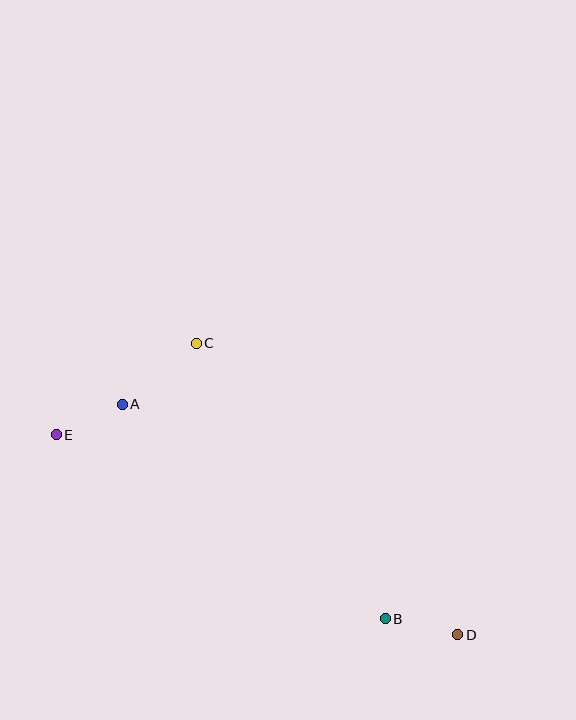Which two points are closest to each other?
Points A and E are closest to each other.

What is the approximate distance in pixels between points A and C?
The distance between A and C is approximately 96 pixels.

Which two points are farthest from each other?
Points D and E are farthest from each other.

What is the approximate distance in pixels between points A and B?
The distance between A and B is approximately 339 pixels.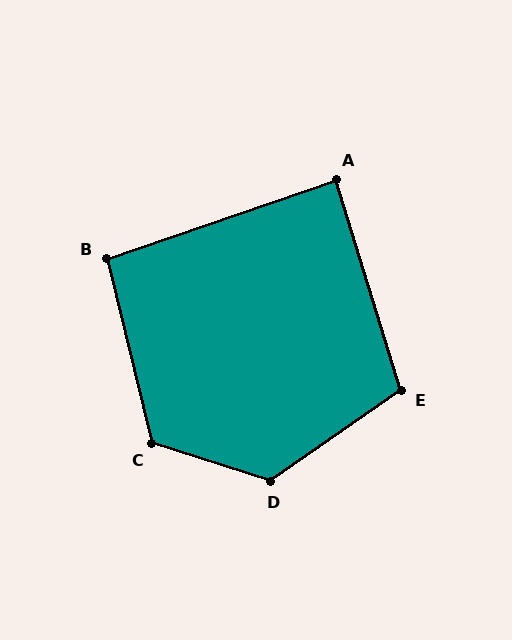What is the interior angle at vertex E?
Approximately 108 degrees (obtuse).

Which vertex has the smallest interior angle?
A, at approximately 88 degrees.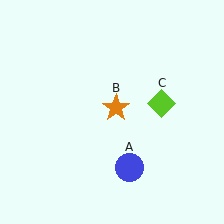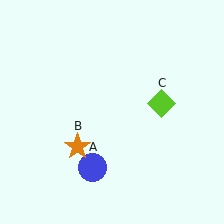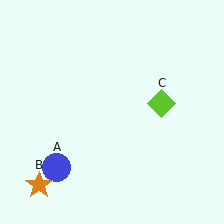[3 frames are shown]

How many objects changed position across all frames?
2 objects changed position: blue circle (object A), orange star (object B).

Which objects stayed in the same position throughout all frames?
Lime diamond (object C) remained stationary.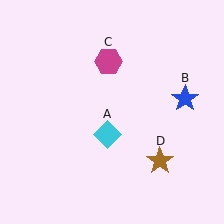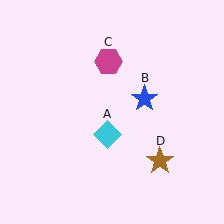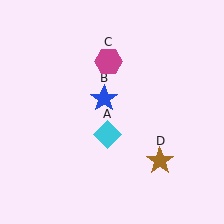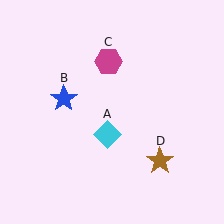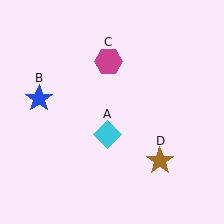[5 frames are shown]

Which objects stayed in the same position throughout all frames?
Cyan diamond (object A) and magenta hexagon (object C) and brown star (object D) remained stationary.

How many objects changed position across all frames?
1 object changed position: blue star (object B).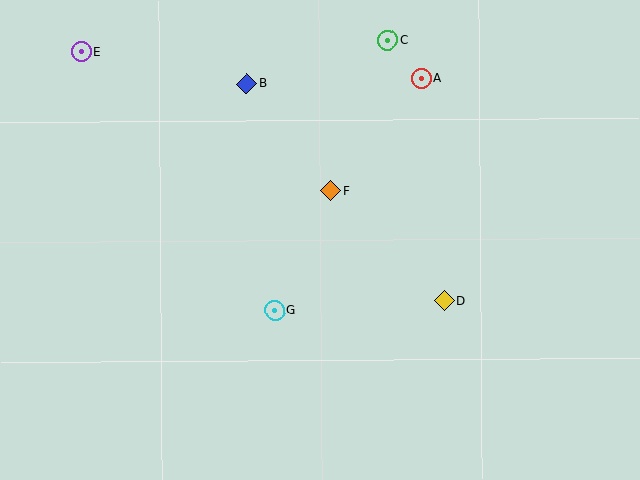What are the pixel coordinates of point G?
Point G is at (275, 311).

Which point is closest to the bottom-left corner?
Point G is closest to the bottom-left corner.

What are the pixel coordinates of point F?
Point F is at (330, 191).